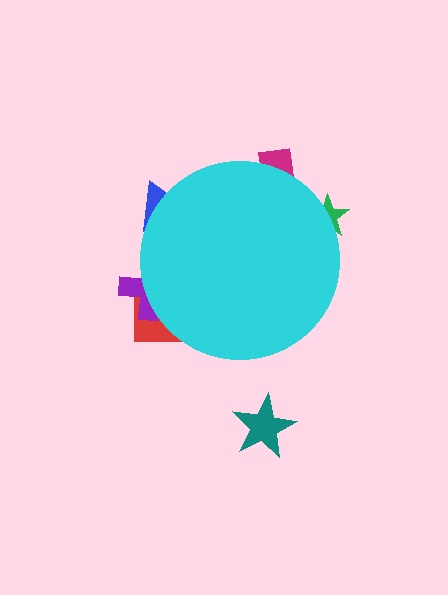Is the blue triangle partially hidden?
Yes, the blue triangle is partially hidden behind the cyan circle.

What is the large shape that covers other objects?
A cyan circle.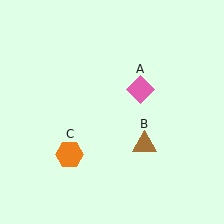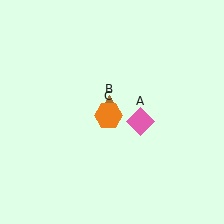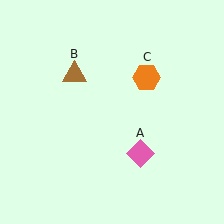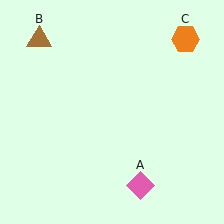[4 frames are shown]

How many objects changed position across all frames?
3 objects changed position: pink diamond (object A), brown triangle (object B), orange hexagon (object C).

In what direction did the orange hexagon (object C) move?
The orange hexagon (object C) moved up and to the right.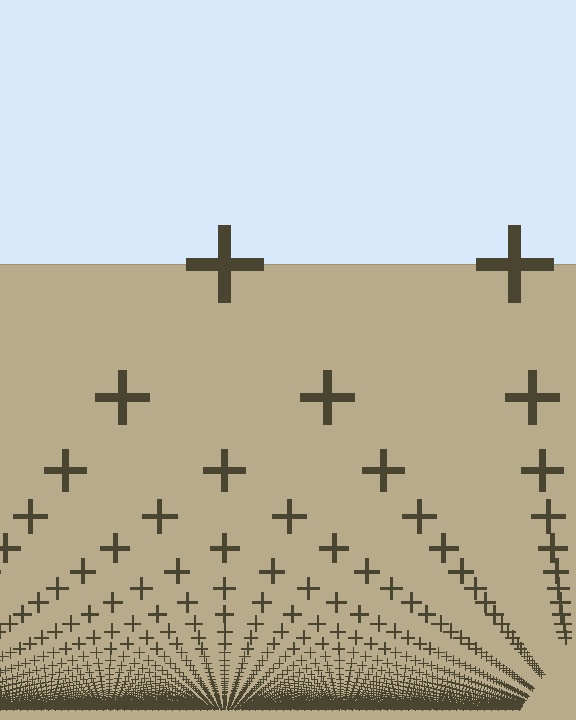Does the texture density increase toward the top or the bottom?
Density increases toward the bottom.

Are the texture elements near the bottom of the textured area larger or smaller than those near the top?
Smaller. The gradient is inverted — elements near the bottom are smaller and denser.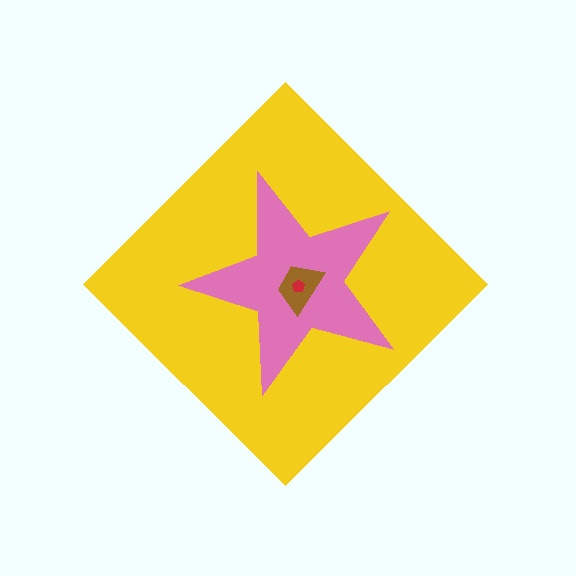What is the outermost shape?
The yellow diamond.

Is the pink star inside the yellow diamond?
Yes.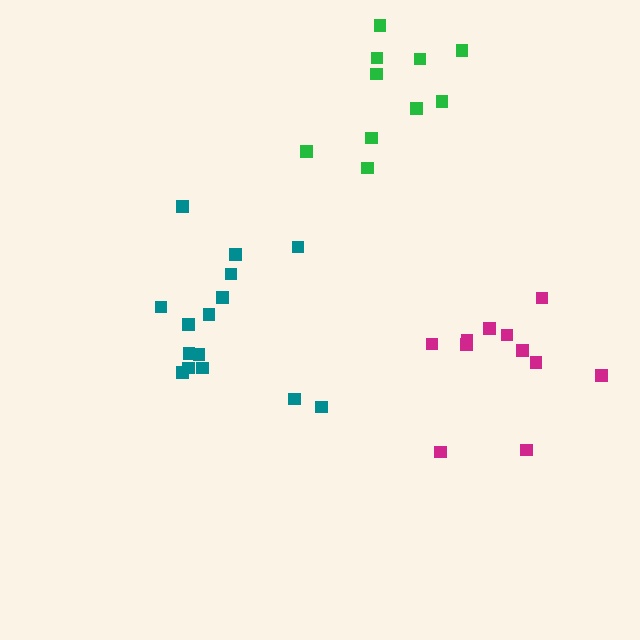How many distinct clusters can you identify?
There are 3 distinct clusters.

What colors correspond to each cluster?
The clusters are colored: teal, magenta, green.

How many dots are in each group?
Group 1: 15 dots, Group 2: 11 dots, Group 3: 10 dots (36 total).